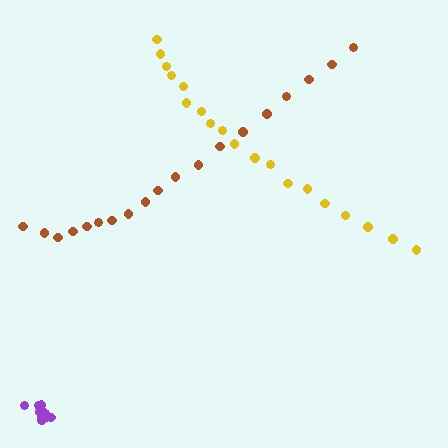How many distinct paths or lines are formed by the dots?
There are 3 distinct paths.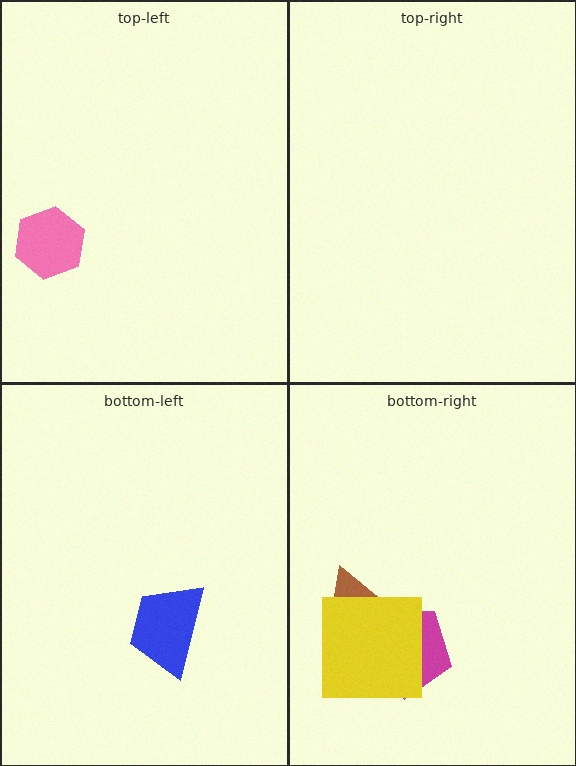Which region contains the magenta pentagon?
The bottom-right region.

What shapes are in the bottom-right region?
The magenta pentagon, the brown triangle, the yellow square.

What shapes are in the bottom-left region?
The blue trapezoid.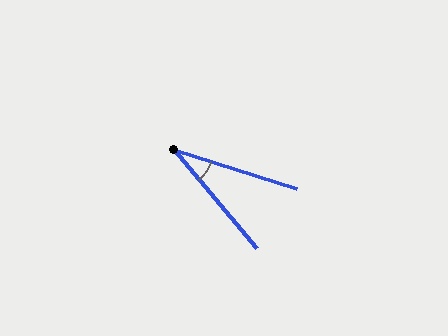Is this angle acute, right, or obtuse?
It is acute.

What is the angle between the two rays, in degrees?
Approximately 33 degrees.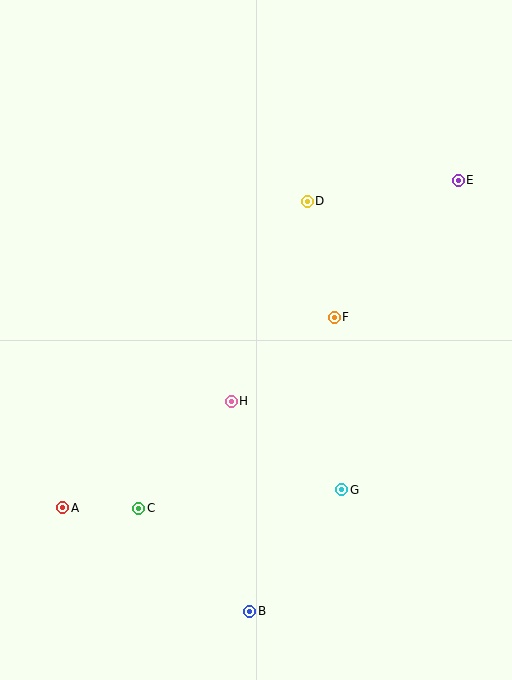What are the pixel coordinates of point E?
Point E is at (458, 180).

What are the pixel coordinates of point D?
Point D is at (307, 201).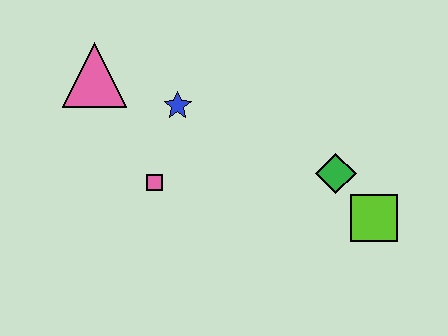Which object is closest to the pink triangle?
The blue star is closest to the pink triangle.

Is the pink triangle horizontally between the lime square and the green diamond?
No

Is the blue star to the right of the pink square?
Yes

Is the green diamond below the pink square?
No